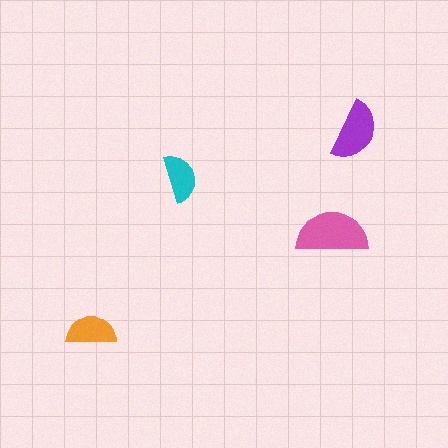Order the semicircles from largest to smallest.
the pink one, the purple one, the orange one, the cyan one.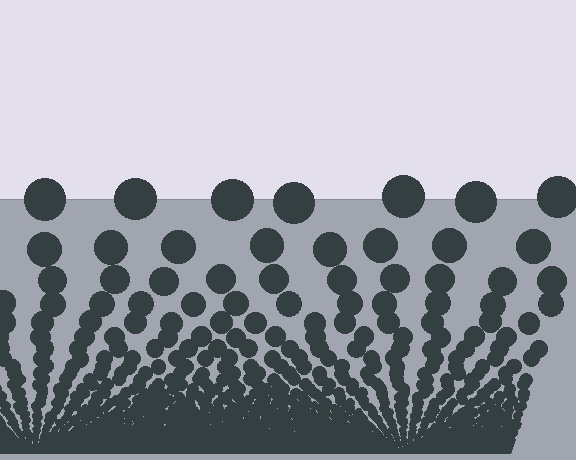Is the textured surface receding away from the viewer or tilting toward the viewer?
The surface appears to tilt toward the viewer. Texture elements get larger and sparser toward the top.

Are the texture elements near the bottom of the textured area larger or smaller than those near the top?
Smaller. The gradient is inverted — elements near the bottom are smaller and denser.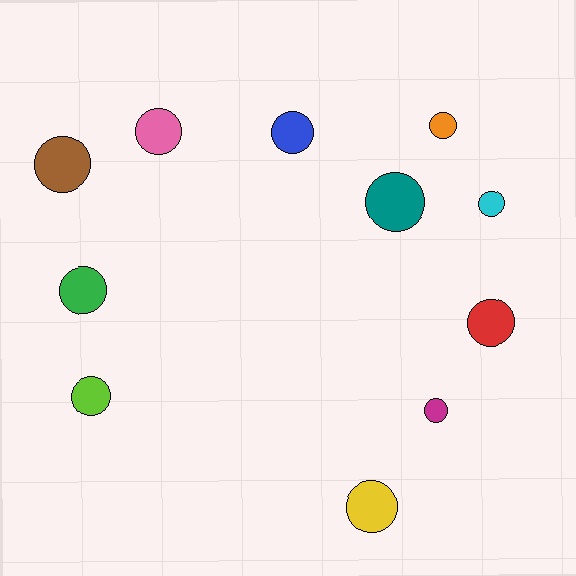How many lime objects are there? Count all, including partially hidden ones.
There is 1 lime object.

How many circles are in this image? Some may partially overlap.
There are 11 circles.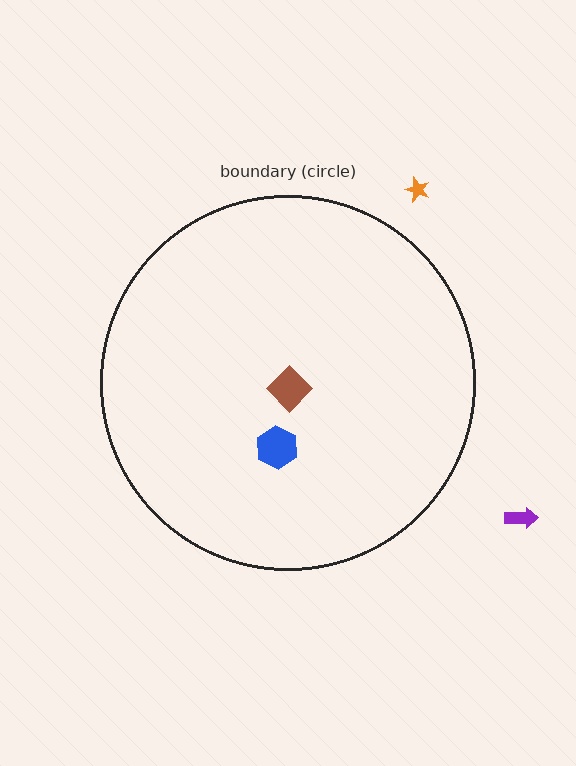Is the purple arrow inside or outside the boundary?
Outside.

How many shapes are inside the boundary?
2 inside, 2 outside.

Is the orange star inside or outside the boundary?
Outside.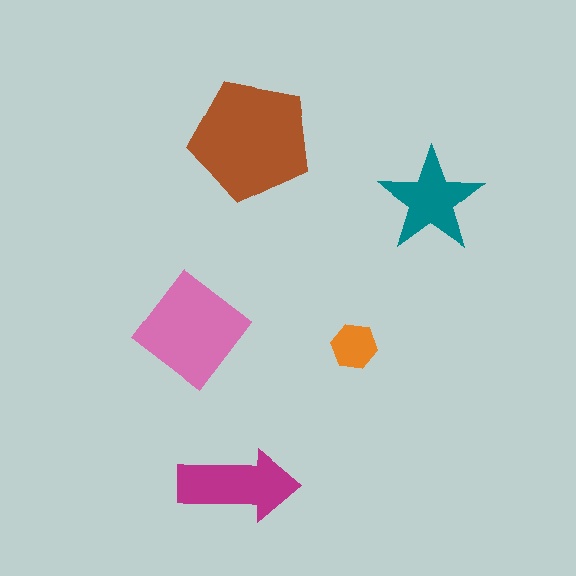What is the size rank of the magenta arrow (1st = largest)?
3rd.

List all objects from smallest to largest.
The orange hexagon, the teal star, the magenta arrow, the pink diamond, the brown pentagon.